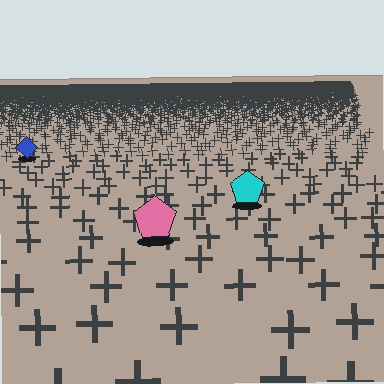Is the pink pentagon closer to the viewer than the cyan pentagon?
Yes. The pink pentagon is closer — you can tell from the texture gradient: the ground texture is coarser near it.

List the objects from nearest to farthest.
From nearest to farthest: the pink pentagon, the cyan pentagon, the blue diamond.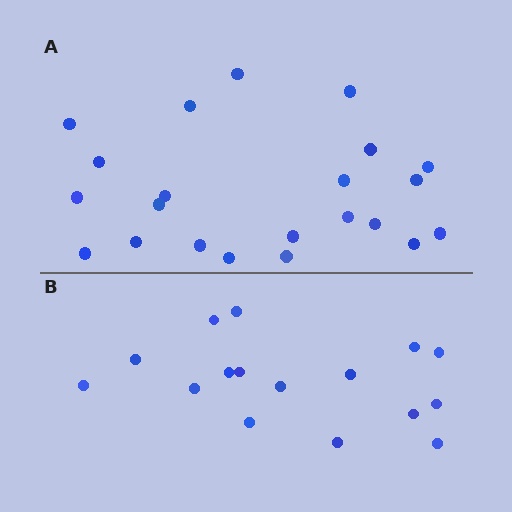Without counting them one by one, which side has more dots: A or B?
Region A (the top region) has more dots.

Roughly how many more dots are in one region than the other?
Region A has about 6 more dots than region B.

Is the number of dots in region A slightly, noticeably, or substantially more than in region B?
Region A has noticeably more, but not dramatically so. The ratio is roughly 1.4 to 1.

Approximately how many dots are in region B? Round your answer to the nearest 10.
About 20 dots. (The exact count is 16, which rounds to 20.)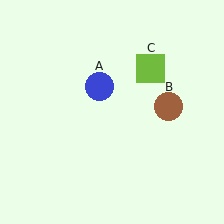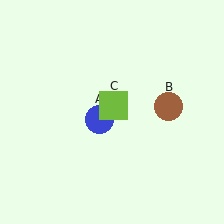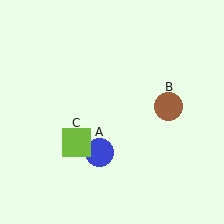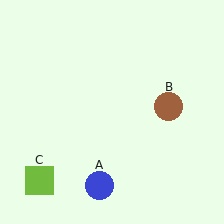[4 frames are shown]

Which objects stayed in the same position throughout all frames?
Brown circle (object B) remained stationary.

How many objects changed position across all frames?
2 objects changed position: blue circle (object A), lime square (object C).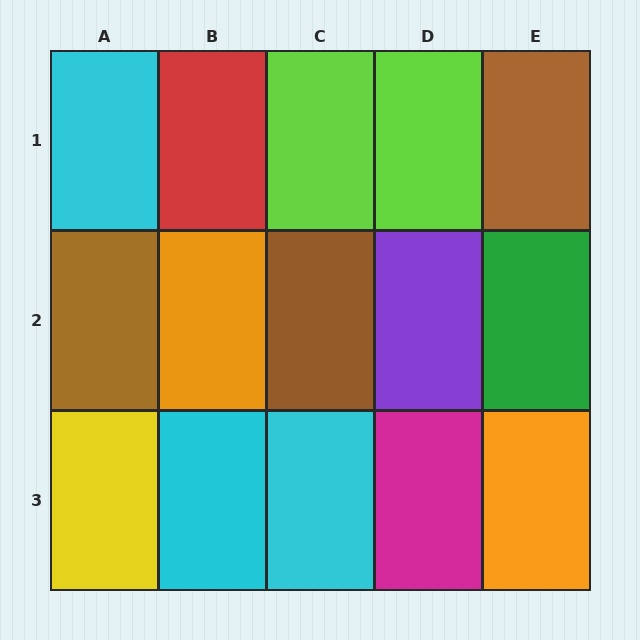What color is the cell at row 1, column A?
Cyan.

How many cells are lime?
2 cells are lime.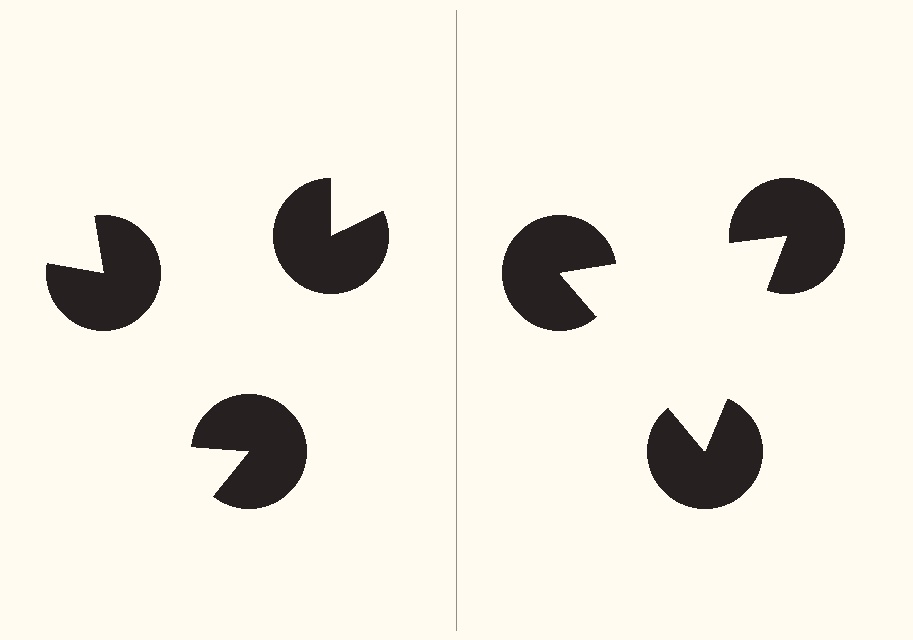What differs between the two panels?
The pac-man discs are positioned identically on both sides; only the wedge orientations differ. On the right they align to a triangle; on the left they are misaligned.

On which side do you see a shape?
An illusory triangle appears on the right side. On the left side the wedge cuts are rotated, so no coherent shape forms.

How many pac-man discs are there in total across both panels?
6 — 3 on each side.